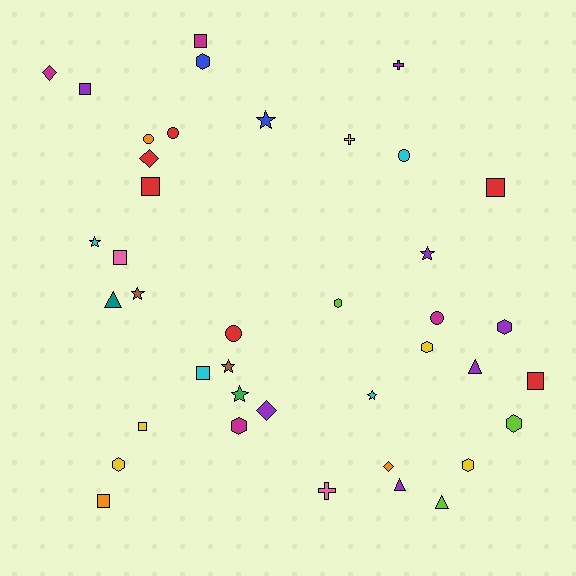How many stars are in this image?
There are 7 stars.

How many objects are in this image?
There are 40 objects.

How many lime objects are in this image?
There are 3 lime objects.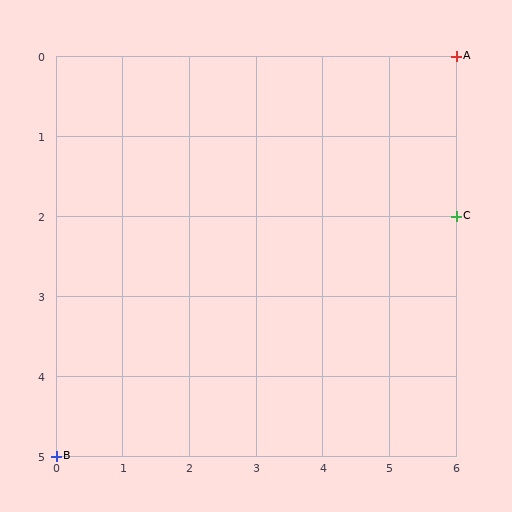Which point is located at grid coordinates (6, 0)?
Point A is at (6, 0).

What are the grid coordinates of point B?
Point B is at grid coordinates (0, 5).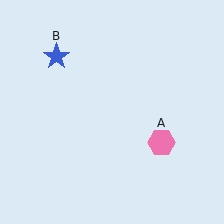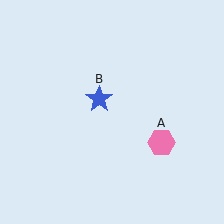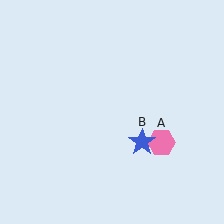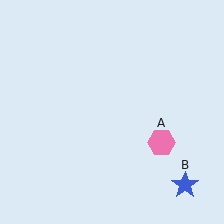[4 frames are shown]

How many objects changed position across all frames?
1 object changed position: blue star (object B).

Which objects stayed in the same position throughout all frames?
Pink hexagon (object A) remained stationary.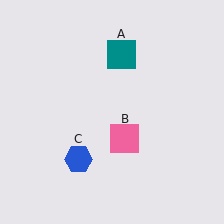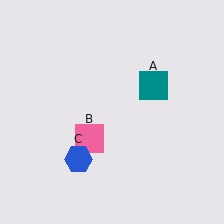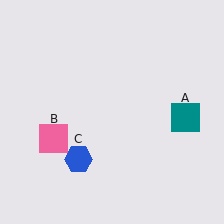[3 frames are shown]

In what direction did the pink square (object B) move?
The pink square (object B) moved left.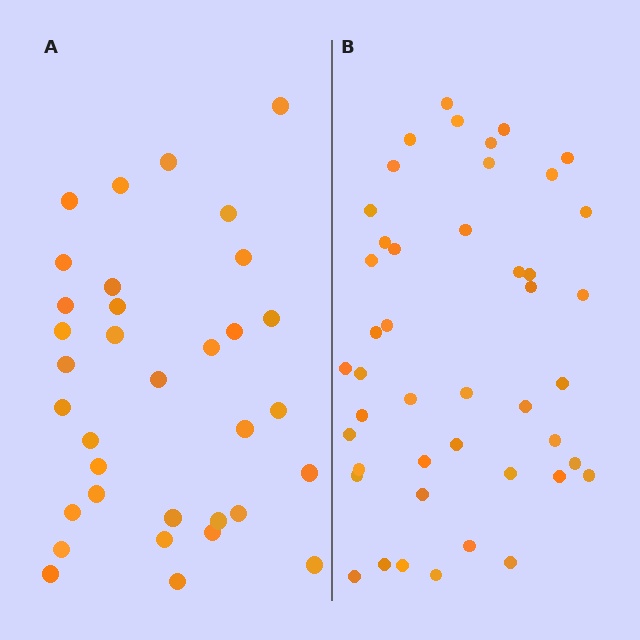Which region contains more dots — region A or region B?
Region B (the right region) has more dots.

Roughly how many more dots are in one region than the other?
Region B has roughly 12 or so more dots than region A.